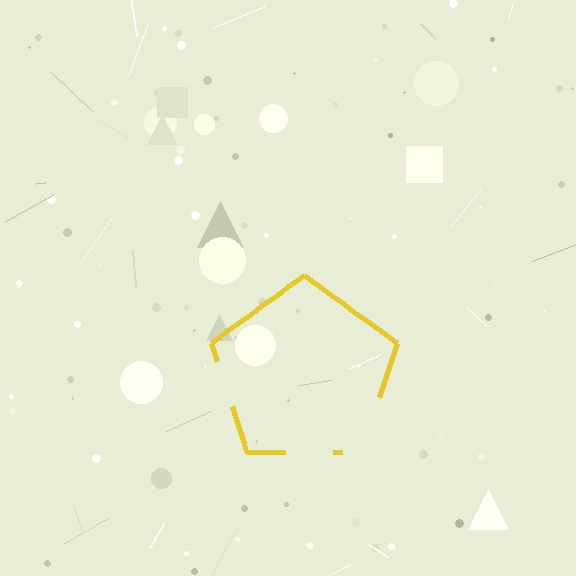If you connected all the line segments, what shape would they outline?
They would outline a pentagon.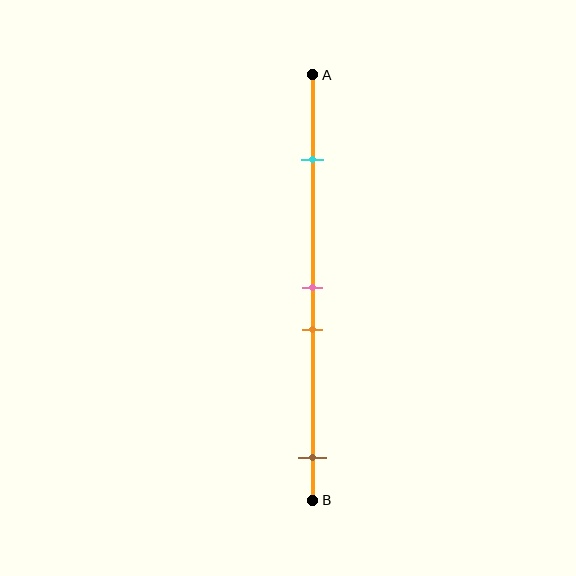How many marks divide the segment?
There are 4 marks dividing the segment.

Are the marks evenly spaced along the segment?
No, the marks are not evenly spaced.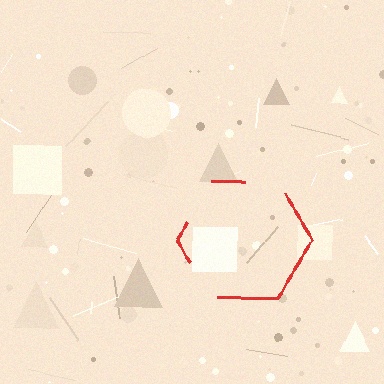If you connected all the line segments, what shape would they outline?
They would outline a hexagon.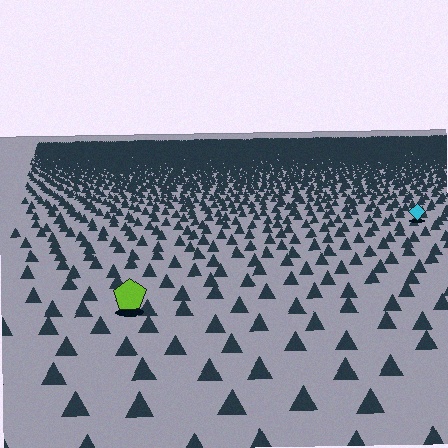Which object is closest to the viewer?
The lime pentagon is closest. The texture marks near it are larger and more spread out.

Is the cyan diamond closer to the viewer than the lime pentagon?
No. The lime pentagon is closer — you can tell from the texture gradient: the ground texture is coarser near it.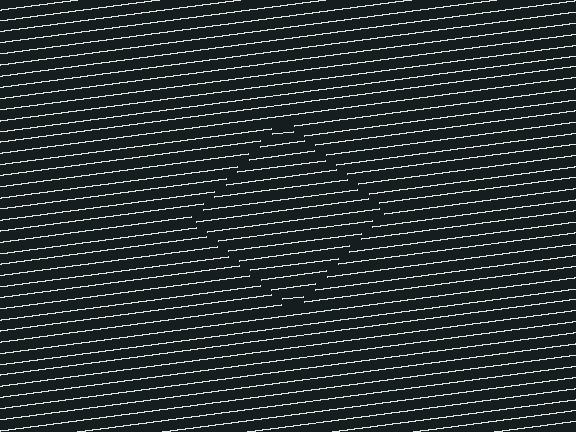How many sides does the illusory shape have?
4 sides — the line-ends trace a square.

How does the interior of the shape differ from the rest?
The interior of the shape contains the same grating, shifted by half a period — the contour is defined by the phase discontinuity where line-ends from the inner and outer gratings abut.